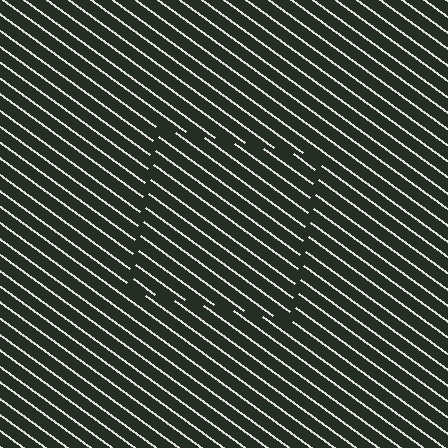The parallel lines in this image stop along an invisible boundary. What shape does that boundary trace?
An illusory square. The interior of the shape contains the same grating, shifted by half a period — the contour is defined by the phase discontinuity where line-ends from the inner and outer gratings abut.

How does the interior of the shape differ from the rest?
The interior of the shape contains the same grating, shifted by half a period — the contour is defined by the phase discontinuity where line-ends from the inner and outer gratings abut.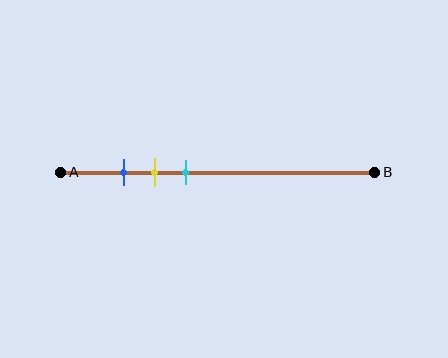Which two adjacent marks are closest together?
The blue and yellow marks are the closest adjacent pair.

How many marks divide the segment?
There are 3 marks dividing the segment.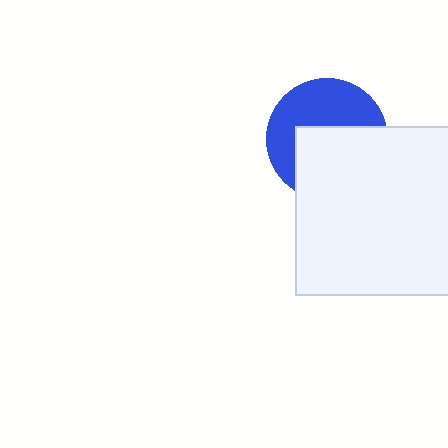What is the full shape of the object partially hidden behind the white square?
The partially hidden object is a blue circle.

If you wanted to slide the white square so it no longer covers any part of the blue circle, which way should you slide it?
Slide it down — that is the most direct way to separate the two shapes.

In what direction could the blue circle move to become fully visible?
The blue circle could move up. That would shift it out from behind the white square entirely.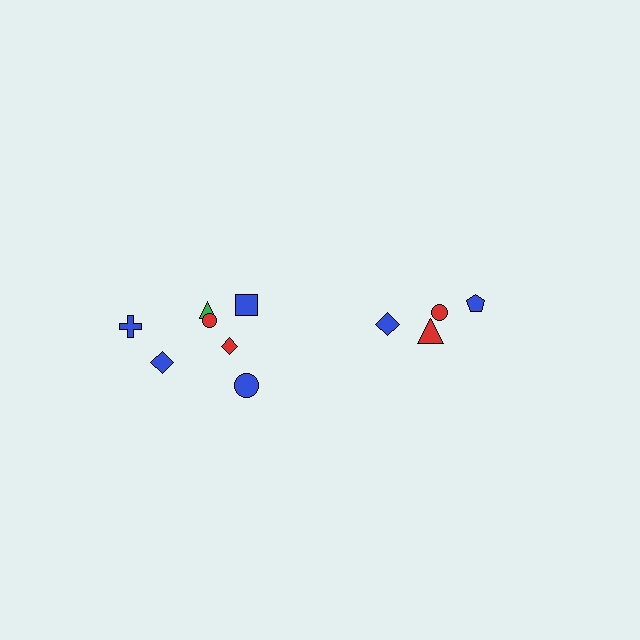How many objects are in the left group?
There are 7 objects.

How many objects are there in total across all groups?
There are 11 objects.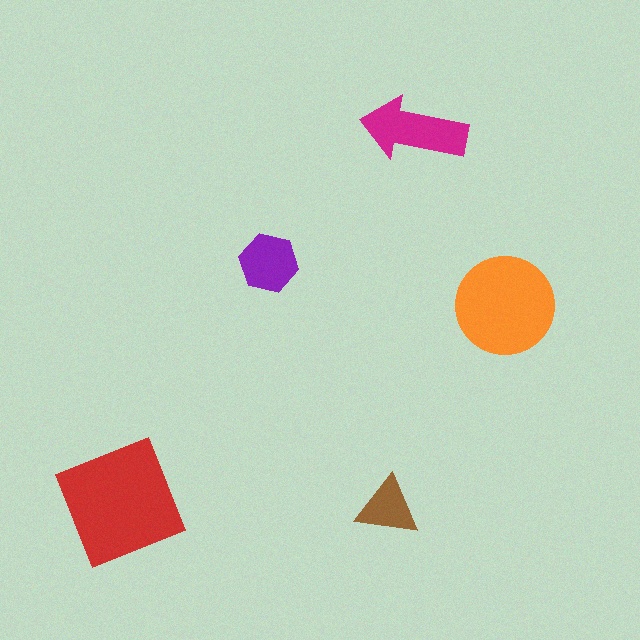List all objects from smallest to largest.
The brown triangle, the purple hexagon, the magenta arrow, the orange circle, the red square.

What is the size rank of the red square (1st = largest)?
1st.